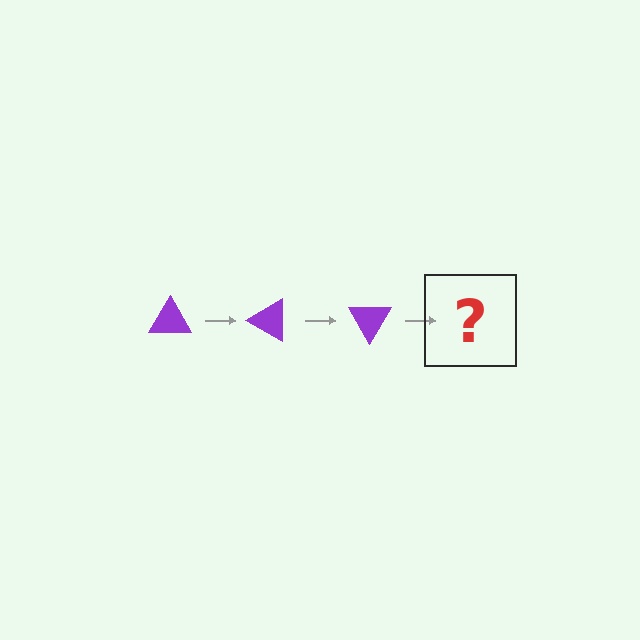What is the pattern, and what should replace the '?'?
The pattern is that the triangle rotates 30 degrees each step. The '?' should be a purple triangle rotated 90 degrees.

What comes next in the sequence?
The next element should be a purple triangle rotated 90 degrees.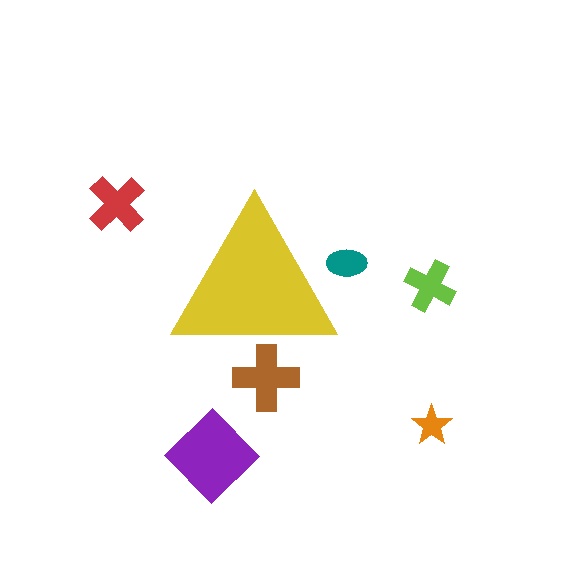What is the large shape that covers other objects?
A yellow triangle.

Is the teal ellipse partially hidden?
Yes, the teal ellipse is partially hidden behind the yellow triangle.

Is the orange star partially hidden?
No, the orange star is fully visible.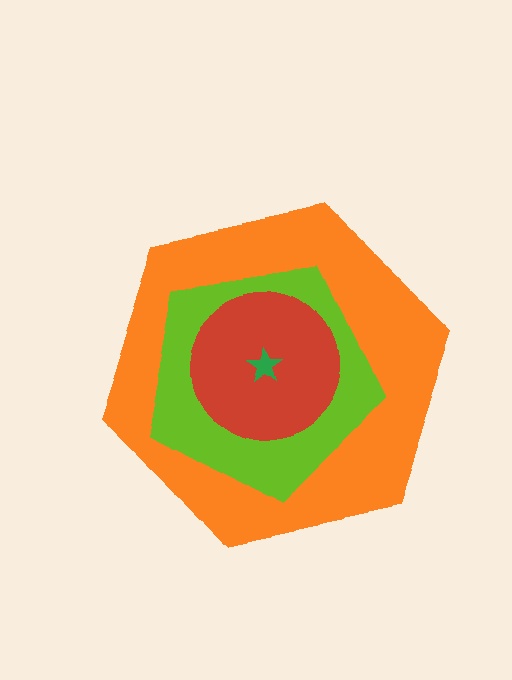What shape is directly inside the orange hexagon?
The lime pentagon.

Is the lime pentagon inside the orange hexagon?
Yes.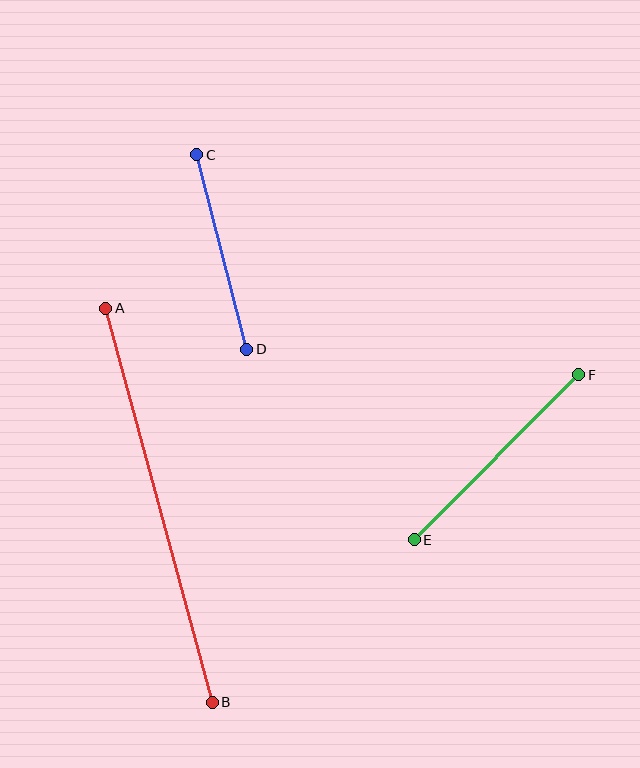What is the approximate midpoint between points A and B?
The midpoint is at approximately (159, 505) pixels.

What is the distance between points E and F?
The distance is approximately 233 pixels.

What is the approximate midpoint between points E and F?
The midpoint is at approximately (496, 457) pixels.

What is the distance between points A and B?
The distance is approximately 408 pixels.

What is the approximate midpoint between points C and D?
The midpoint is at approximately (222, 252) pixels.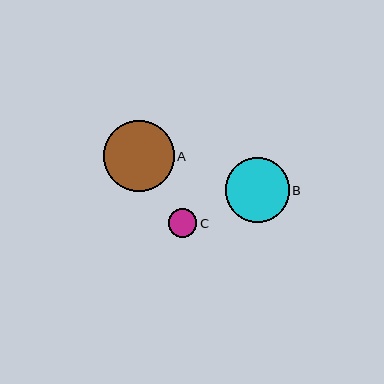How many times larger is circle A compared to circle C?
Circle A is approximately 2.5 times the size of circle C.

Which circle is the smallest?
Circle C is the smallest with a size of approximately 29 pixels.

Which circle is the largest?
Circle A is the largest with a size of approximately 70 pixels.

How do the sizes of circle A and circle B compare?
Circle A and circle B are approximately the same size.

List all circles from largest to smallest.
From largest to smallest: A, B, C.